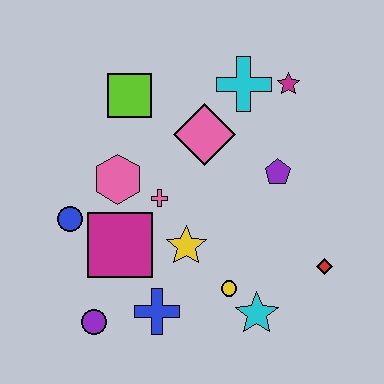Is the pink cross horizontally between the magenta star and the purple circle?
Yes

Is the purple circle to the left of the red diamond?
Yes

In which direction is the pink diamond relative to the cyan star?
The pink diamond is above the cyan star.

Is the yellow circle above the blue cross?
Yes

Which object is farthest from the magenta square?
The magenta star is farthest from the magenta square.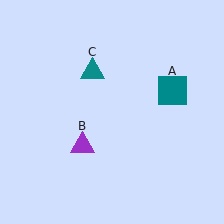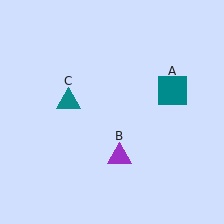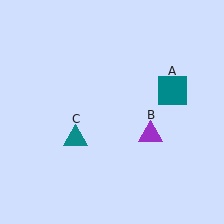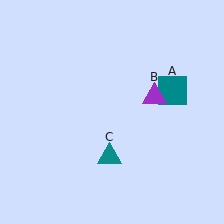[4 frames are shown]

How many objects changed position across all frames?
2 objects changed position: purple triangle (object B), teal triangle (object C).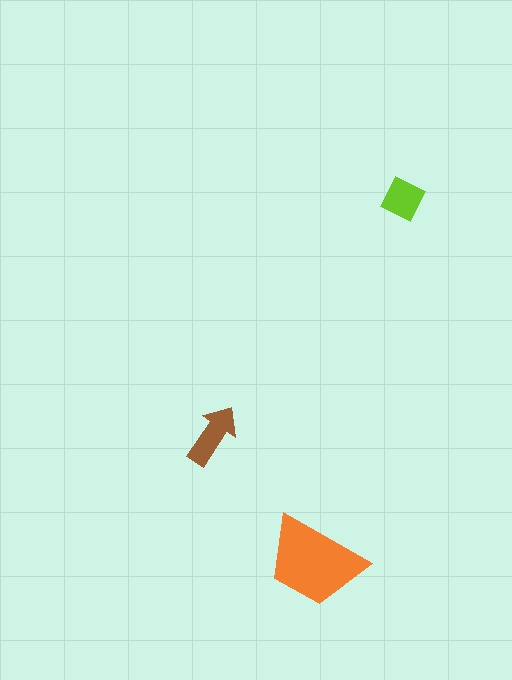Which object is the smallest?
The lime diamond.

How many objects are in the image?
There are 3 objects in the image.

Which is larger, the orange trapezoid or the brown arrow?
The orange trapezoid.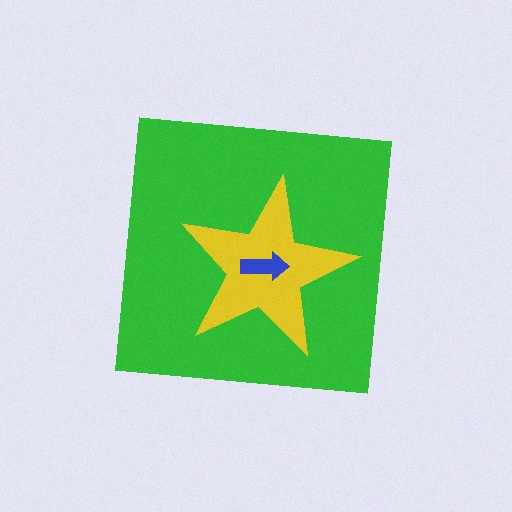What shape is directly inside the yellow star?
The blue arrow.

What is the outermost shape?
The green square.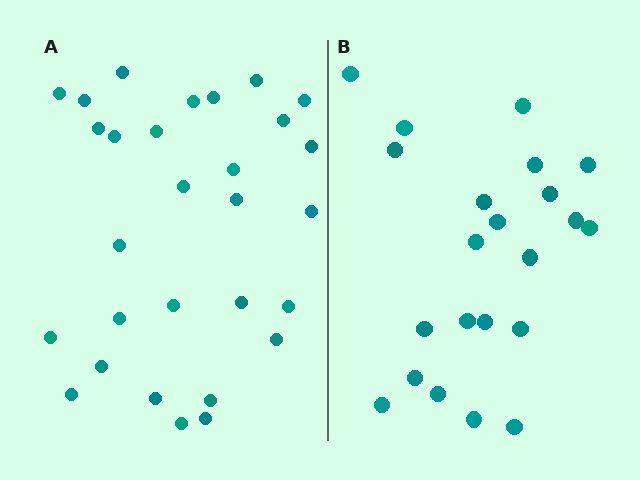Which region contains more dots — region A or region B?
Region A (the left region) has more dots.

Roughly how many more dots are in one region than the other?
Region A has roughly 8 or so more dots than region B.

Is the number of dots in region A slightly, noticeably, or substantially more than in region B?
Region A has noticeably more, but not dramatically so. The ratio is roughly 1.3 to 1.